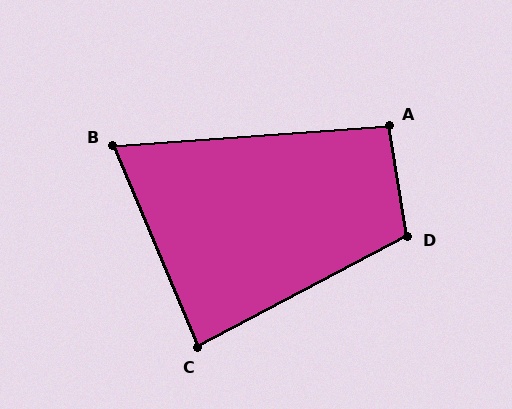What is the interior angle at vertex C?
Approximately 85 degrees (acute).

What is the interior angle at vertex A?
Approximately 95 degrees (obtuse).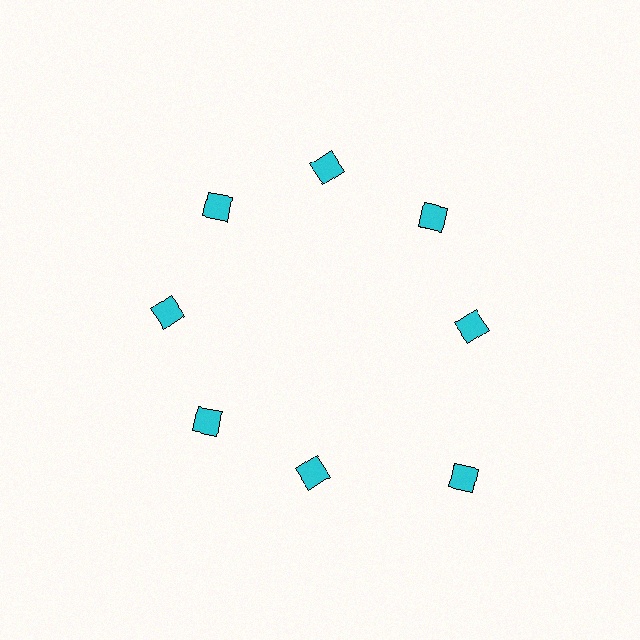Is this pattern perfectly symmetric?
No. The 8 cyan diamonds are arranged in a ring, but one element near the 4 o'clock position is pushed outward from the center, breaking the 8-fold rotational symmetry.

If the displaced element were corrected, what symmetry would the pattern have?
It would have 8-fold rotational symmetry — the pattern would map onto itself every 45 degrees.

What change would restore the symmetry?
The symmetry would be restored by moving it inward, back onto the ring so that all 8 diamonds sit at equal angles and equal distance from the center.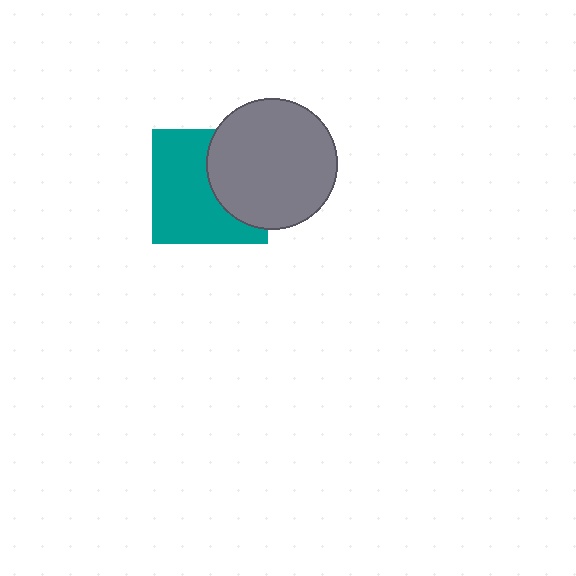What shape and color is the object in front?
The object in front is a gray circle.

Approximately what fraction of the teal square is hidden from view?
Roughly 39% of the teal square is hidden behind the gray circle.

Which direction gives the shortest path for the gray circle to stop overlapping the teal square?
Moving right gives the shortest separation.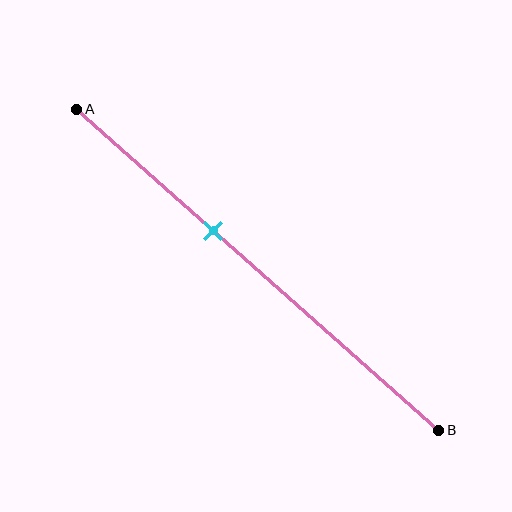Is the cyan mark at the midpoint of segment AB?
No, the mark is at about 40% from A, not at the 50% midpoint.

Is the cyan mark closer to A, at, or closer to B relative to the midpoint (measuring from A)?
The cyan mark is closer to point A than the midpoint of segment AB.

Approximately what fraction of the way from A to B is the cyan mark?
The cyan mark is approximately 40% of the way from A to B.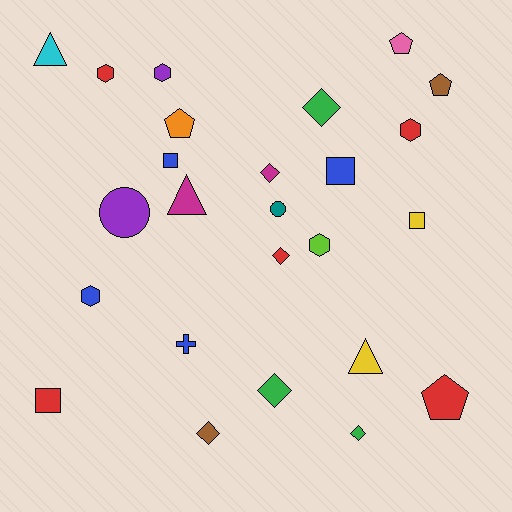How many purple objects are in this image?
There are 2 purple objects.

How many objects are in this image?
There are 25 objects.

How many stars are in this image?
There are no stars.